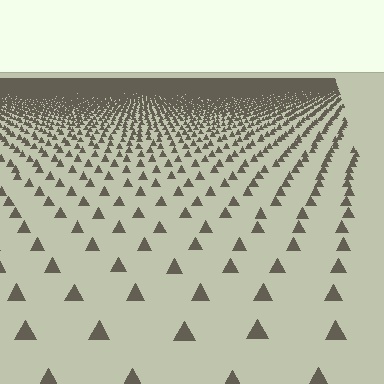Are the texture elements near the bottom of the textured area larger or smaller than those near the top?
Larger. Near the bottom, elements are closer to the viewer and appear at a bigger on-screen size.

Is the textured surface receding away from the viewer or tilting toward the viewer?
The surface is receding away from the viewer. Texture elements get smaller and denser toward the top.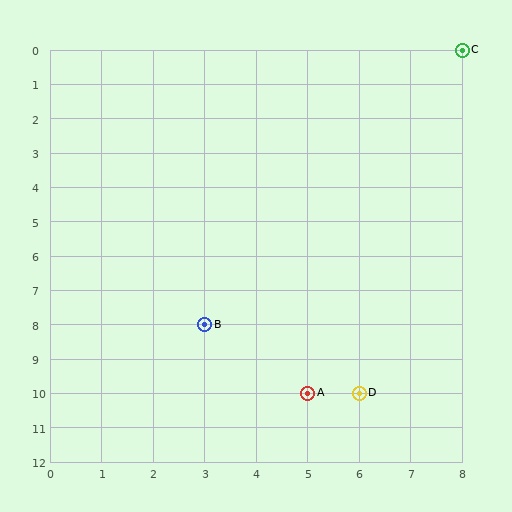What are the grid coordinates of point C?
Point C is at grid coordinates (8, 0).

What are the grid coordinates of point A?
Point A is at grid coordinates (5, 10).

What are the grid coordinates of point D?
Point D is at grid coordinates (6, 10).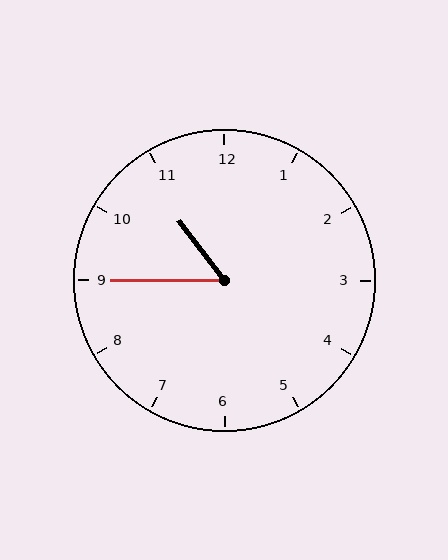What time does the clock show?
10:45.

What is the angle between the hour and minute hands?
Approximately 52 degrees.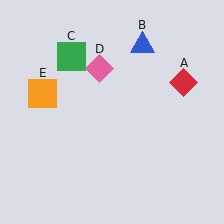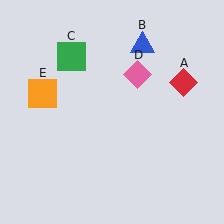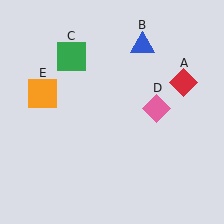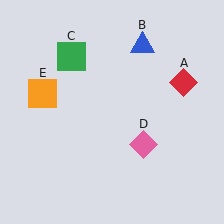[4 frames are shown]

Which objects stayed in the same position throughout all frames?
Red diamond (object A) and blue triangle (object B) and green square (object C) and orange square (object E) remained stationary.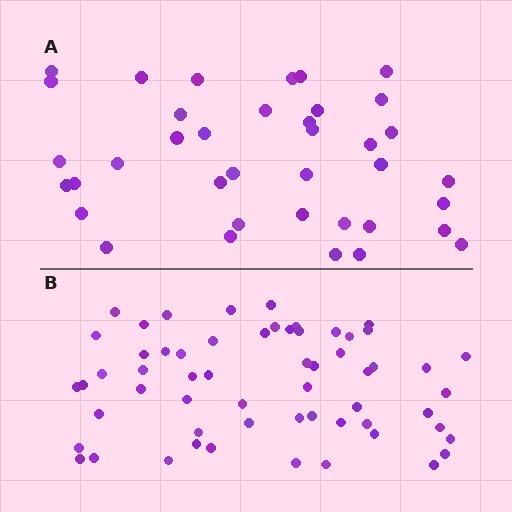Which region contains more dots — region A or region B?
Region B (the bottom region) has more dots.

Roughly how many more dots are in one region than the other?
Region B has approximately 20 more dots than region A.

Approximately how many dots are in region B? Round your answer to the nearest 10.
About 60 dots. (The exact count is 59, which rounds to 60.)